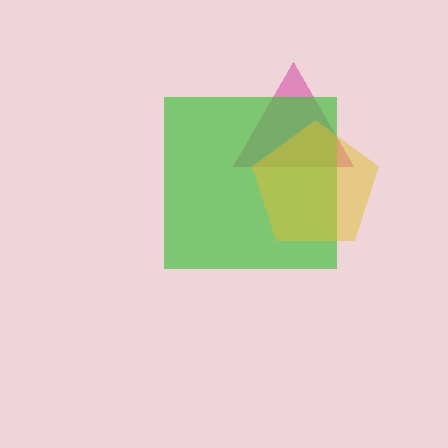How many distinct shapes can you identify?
There are 3 distinct shapes: a pink triangle, a green square, a yellow pentagon.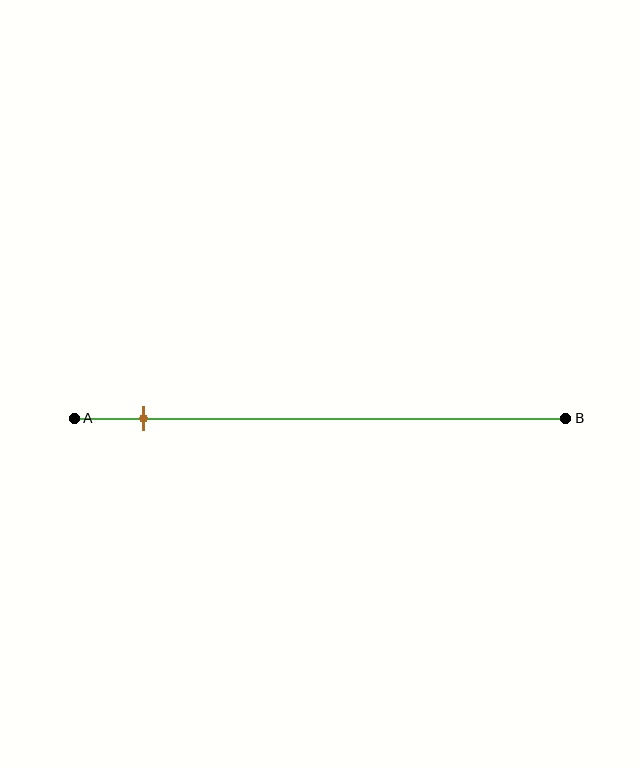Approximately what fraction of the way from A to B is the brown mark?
The brown mark is approximately 15% of the way from A to B.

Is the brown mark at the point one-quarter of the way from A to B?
No, the mark is at about 15% from A, not at the 25% one-quarter point.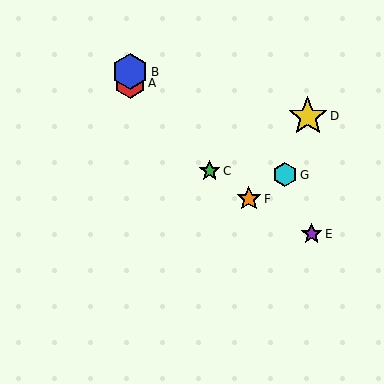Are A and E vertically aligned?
No, A is at x≈130 and E is at x≈312.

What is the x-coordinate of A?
Object A is at x≈130.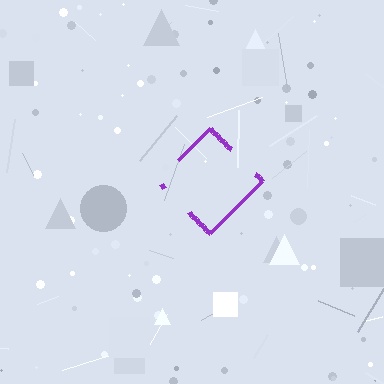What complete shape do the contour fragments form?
The contour fragments form a diamond.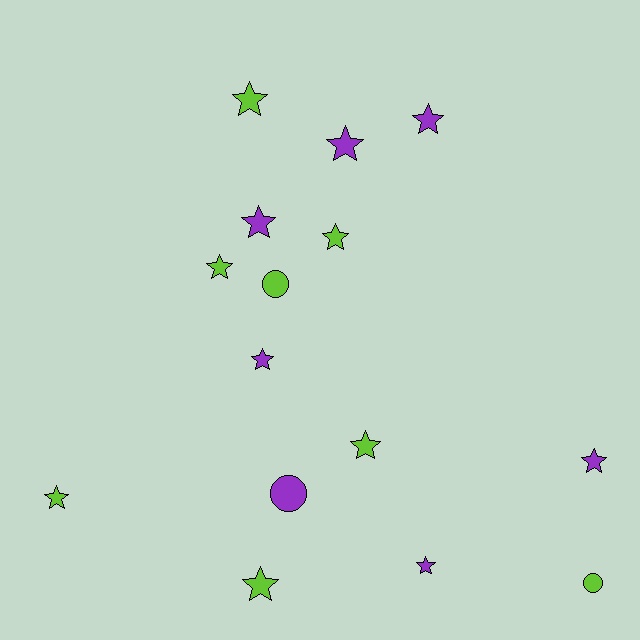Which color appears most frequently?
Lime, with 8 objects.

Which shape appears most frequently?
Star, with 12 objects.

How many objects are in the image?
There are 15 objects.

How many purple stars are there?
There are 6 purple stars.